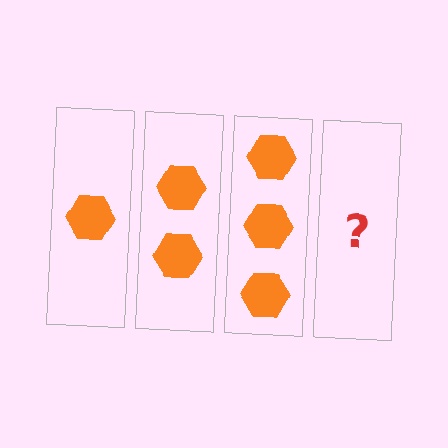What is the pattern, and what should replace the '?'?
The pattern is that each step adds one more hexagon. The '?' should be 4 hexagons.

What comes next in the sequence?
The next element should be 4 hexagons.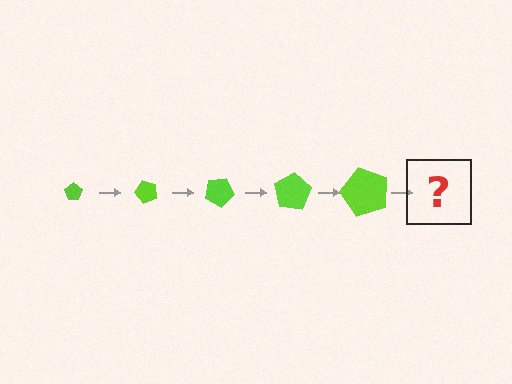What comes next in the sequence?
The next element should be a pentagon, larger than the previous one and rotated 250 degrees from the start.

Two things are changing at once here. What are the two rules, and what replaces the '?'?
The two rules are that the pentagon grows larger each step and it rotates 50 degrees each step. The '?' should be a pentagon, larger than the previous one and rotated 250 degrees from the start.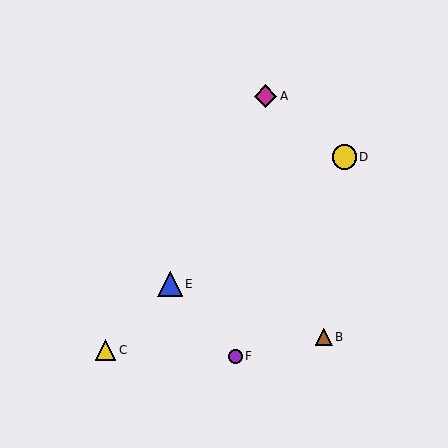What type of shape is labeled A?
Shape A is a magenta diamond.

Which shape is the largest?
The blue triangle (labeled E) is the largest.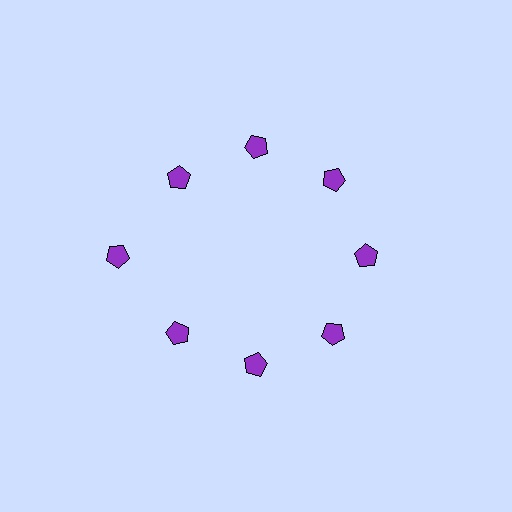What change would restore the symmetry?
The symmetry would be restored by moving it inward, back onto the ring so that all 8 pentagons sit at equal angles and equal distance from the center.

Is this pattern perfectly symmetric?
No. The 8 purple pentagons are arranged in a ring, but one element near the 9 o'clock position is pushed outward from the center, breaking the 8-fold rotational symmetry.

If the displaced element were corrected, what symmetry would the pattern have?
It would have 8-fold rotational symmetry — the pattern would map onto itself every 45 degrees.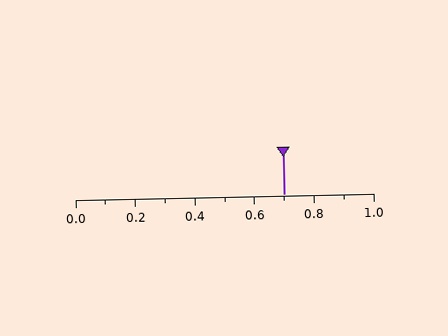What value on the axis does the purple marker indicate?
The marker indicates approximately 0.7.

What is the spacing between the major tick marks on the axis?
The major ticks are spaced 0.2 apart.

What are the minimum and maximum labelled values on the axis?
The axis runs from 0.0 to 1.0.